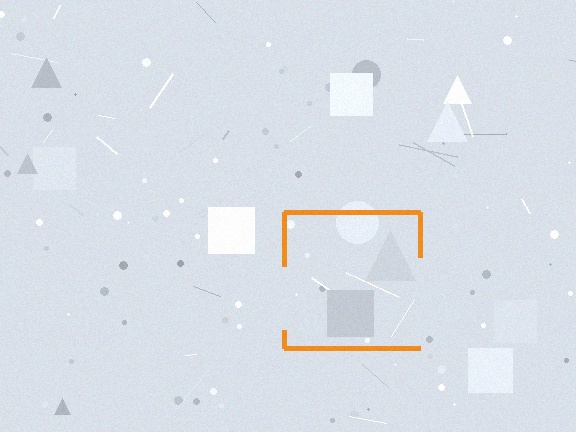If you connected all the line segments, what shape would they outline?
They would outline a square.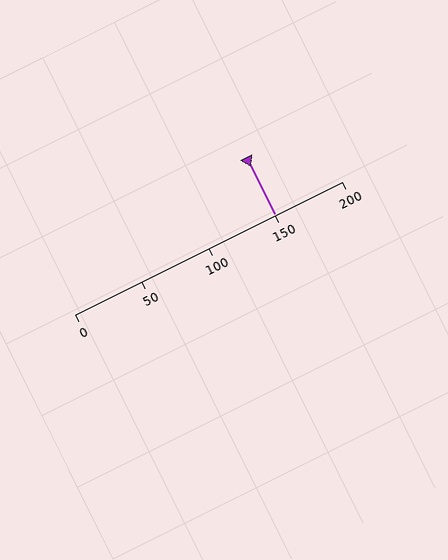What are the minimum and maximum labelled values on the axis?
The axis runs from 0 to 200.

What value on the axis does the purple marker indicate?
The marker indicates approximately 150.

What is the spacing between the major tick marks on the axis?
The major ticks are spaced 50 apart.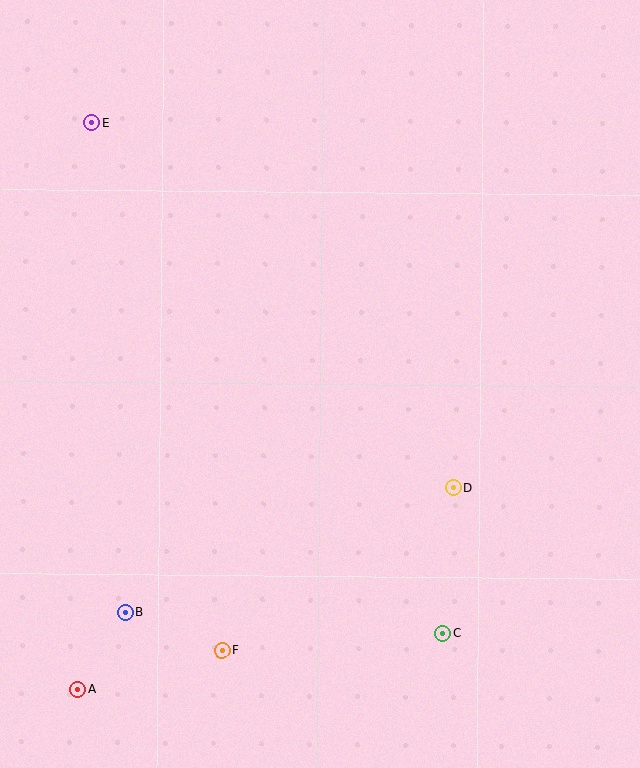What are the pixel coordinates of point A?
Point A is at (78, 689).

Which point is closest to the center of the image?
Point D at (453, 488) is closest to the center.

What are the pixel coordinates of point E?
Point E is at (92, 123).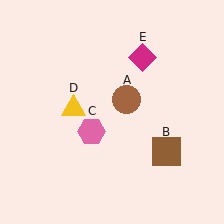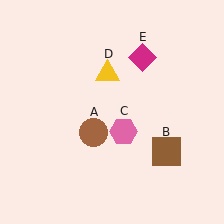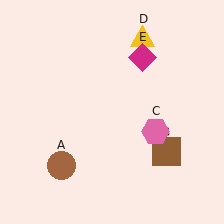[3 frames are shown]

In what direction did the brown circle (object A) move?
The brown circle (object A) moved down and to the left.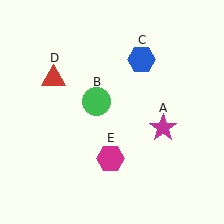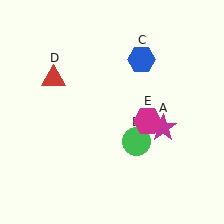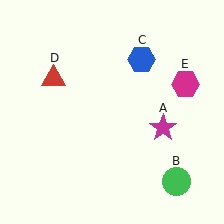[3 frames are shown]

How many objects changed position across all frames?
2 objects changed position: green circle (object B), magenta hexagon (object E).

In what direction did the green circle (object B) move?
The green circle (object B) moved down and to the right.